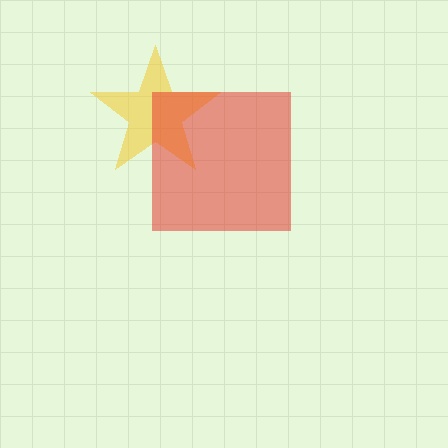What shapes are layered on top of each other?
The layered shapes are: a yellow star, a red square.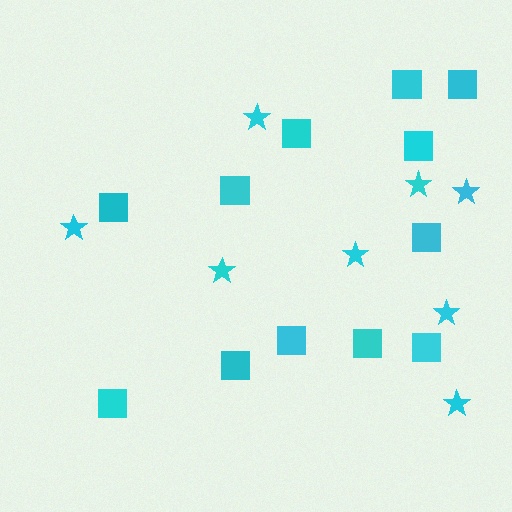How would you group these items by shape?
There are 2 groups: one group of stars (8) and one group of squares (12).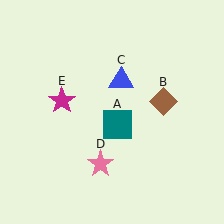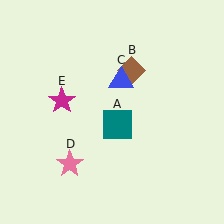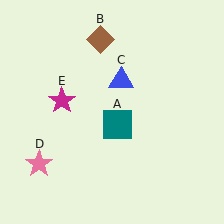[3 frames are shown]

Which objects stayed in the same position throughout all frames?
Teal square (object A) and blue triangle (object C) and magenta star (object E) remained stationary.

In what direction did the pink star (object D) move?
The pink star (object D) moved left.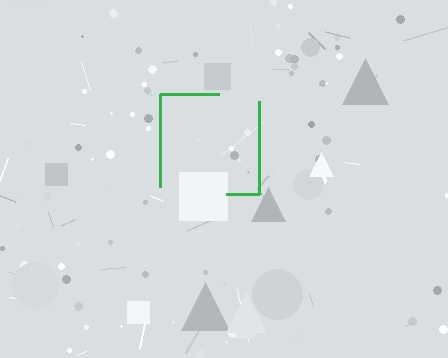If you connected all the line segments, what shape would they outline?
They would outline a square.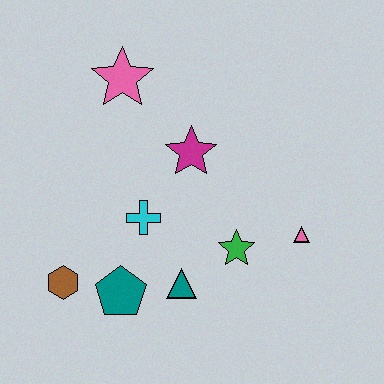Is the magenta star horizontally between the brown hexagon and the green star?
Yes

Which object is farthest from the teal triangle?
The pink star is farthest from the teal triangle.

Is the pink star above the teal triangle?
Yes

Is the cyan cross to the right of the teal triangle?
No